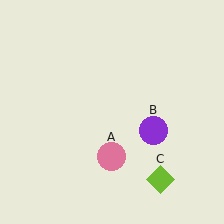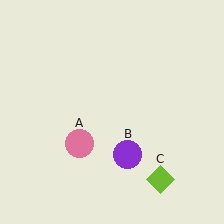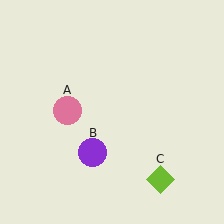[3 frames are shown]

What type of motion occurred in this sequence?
The pink circle (object A), purple circle (object B) rotated clockwise around the center of the scene.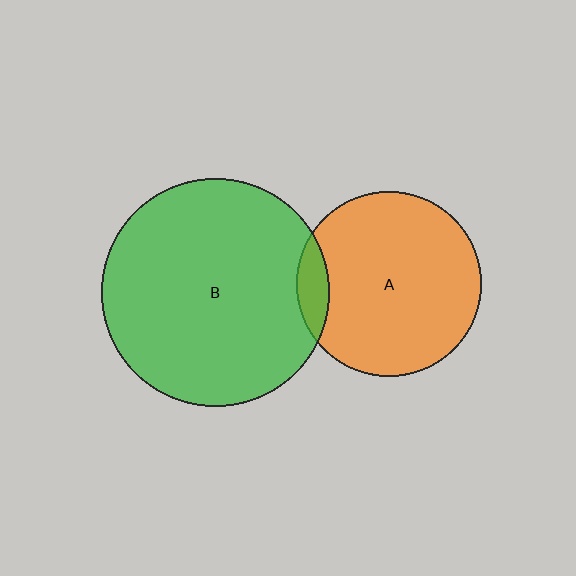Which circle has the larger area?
Circle B (green).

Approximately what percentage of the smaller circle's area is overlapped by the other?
Approximately 10%.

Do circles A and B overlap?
Yes.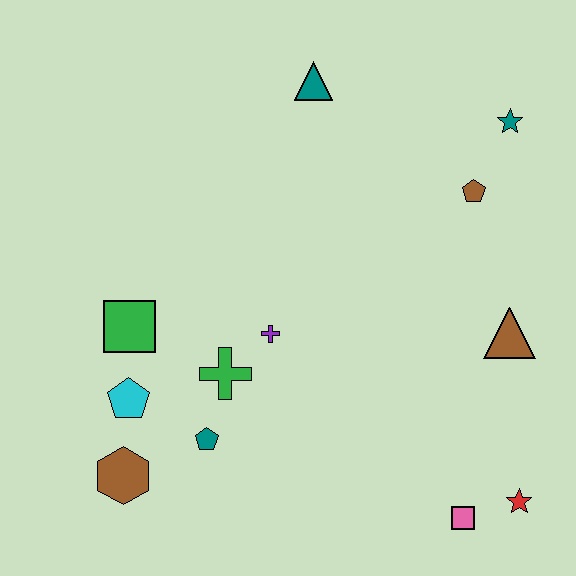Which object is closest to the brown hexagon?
The cyan pentagon is closest to the brown hexagon.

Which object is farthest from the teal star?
The brown hexagon is farthest from the teal star.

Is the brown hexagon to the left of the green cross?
Yes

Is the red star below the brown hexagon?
Yes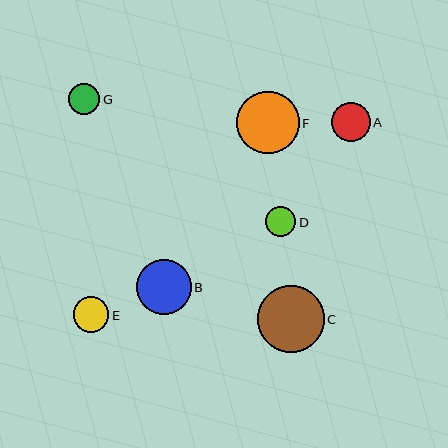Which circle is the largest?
Circle C is the largest with a size of approximately 67 pixels.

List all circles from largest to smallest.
From largest to smallest: C, F, B, A, E, G, D.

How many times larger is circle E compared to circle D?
Circle E is approximately 1.1 times the size of circle D.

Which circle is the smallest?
Circle D is the smallest with a size of approximately 31 pixels.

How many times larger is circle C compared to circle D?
Circle C is approximately 2.2 times the size of circle D.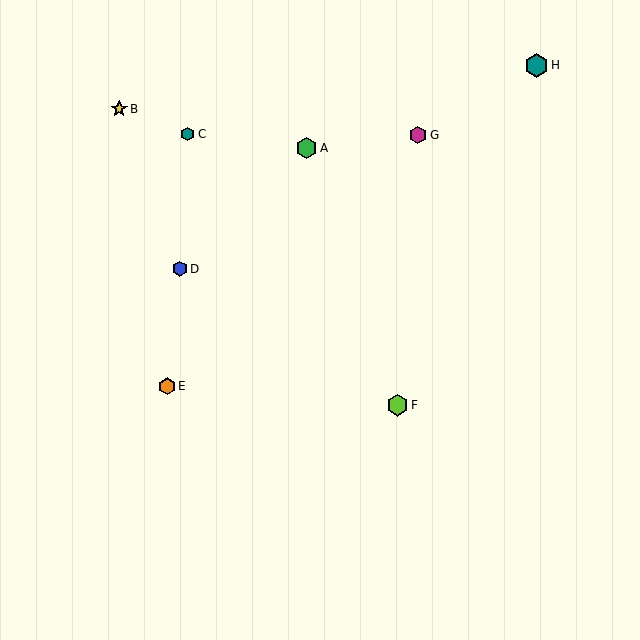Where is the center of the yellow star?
The center of the yellow star is at (119, 109).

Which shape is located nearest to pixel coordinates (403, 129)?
The magenta hexagon (labeled G) at (418, 135) is nearest to that location.